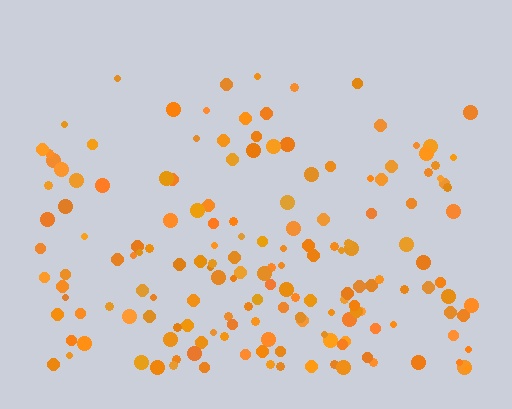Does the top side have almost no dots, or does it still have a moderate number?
Still a moderate number, just noticeably fewer than the bottom.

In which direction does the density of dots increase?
From top to bottom, with the bottom side densest.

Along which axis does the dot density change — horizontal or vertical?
Vertical.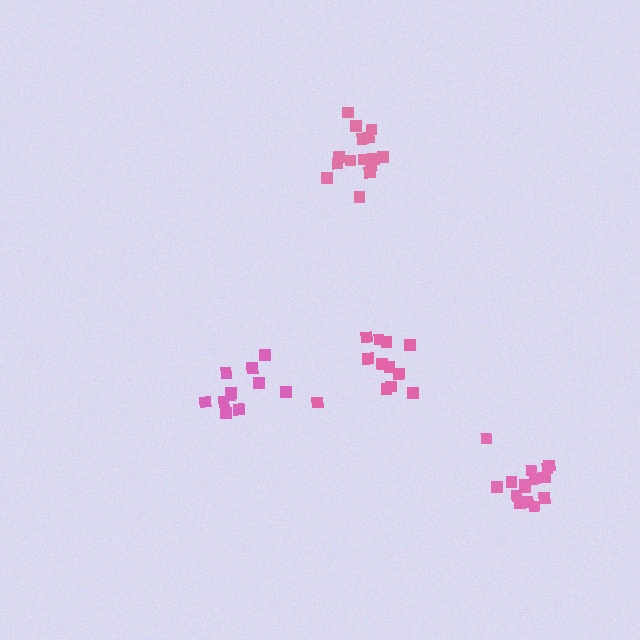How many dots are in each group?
Group 1: 15 dots, Group 2: 15 dots, Group 3: 11 dots, Group 4: 12 dots (53 total).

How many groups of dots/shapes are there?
There are 4 groups.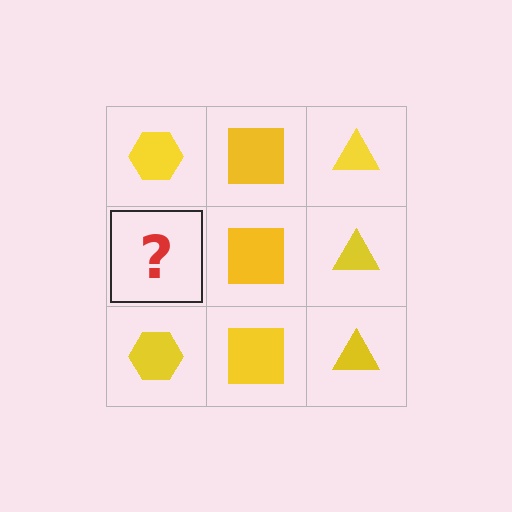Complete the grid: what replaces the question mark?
The question mark should be replaced with a yellow hexagon.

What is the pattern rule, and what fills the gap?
The rule is that each column has a consistent shape. The gap should be filled with a yellow hexagon.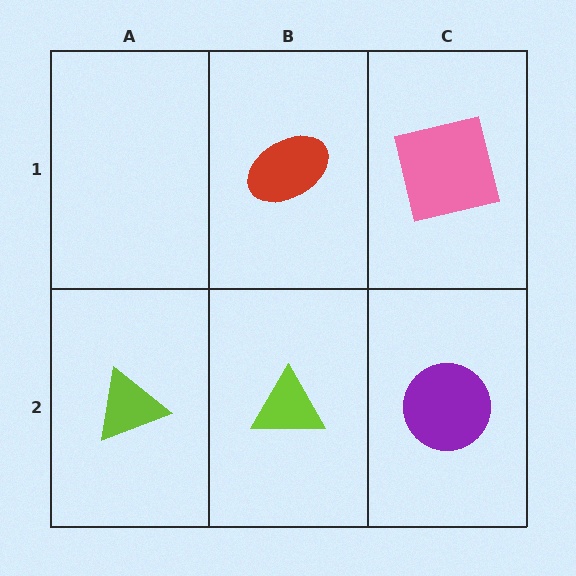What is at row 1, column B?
A red ellipse.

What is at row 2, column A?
A lime triangle.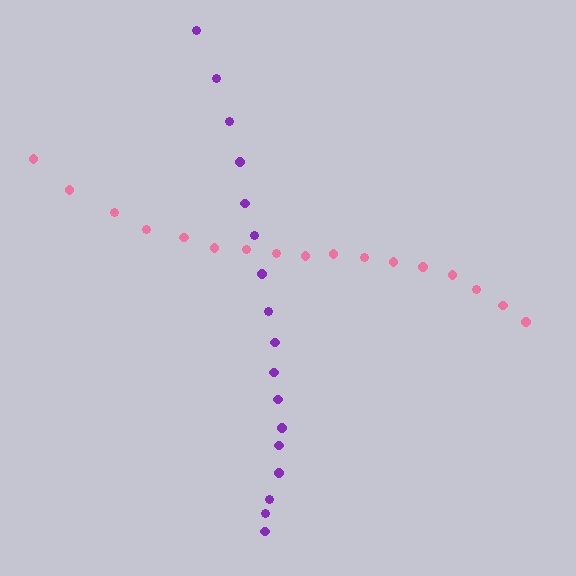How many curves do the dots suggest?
There are 2 distinct paths.